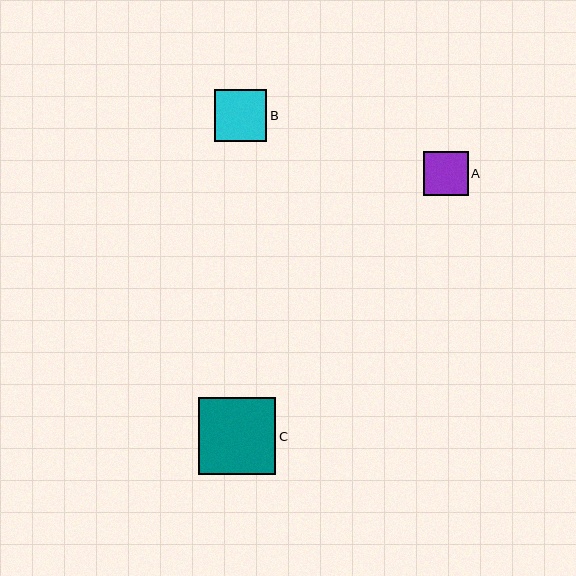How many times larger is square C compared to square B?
Square C is approximately 1.5 times the size of square B.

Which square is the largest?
Square C is the largest with a size of approximately 77 pixels.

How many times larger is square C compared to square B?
Square C is approximately 1.5 times the size of square B.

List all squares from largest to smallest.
From largest to smallest: C, B, A.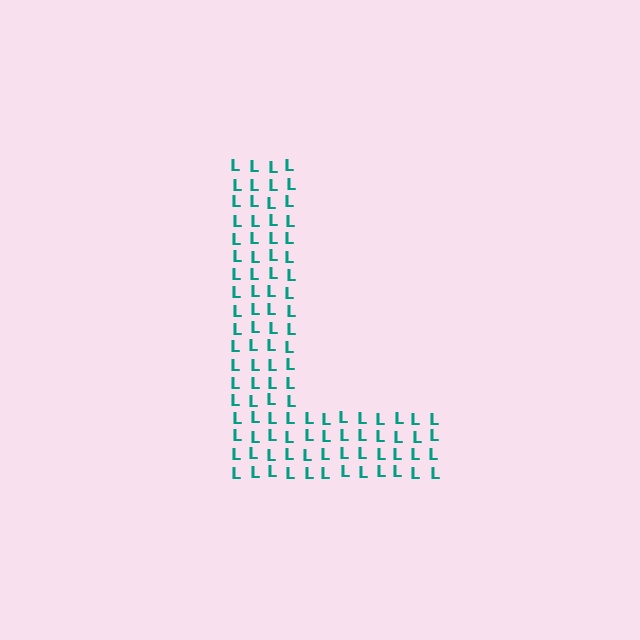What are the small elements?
The small elements are letter L's.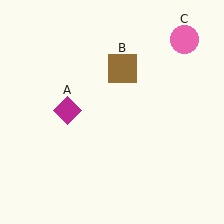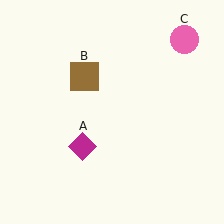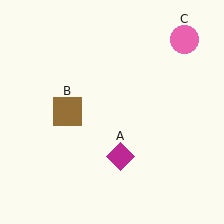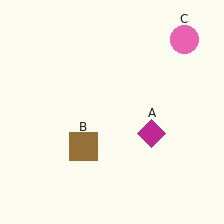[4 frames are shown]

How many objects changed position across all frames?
2 objects changed position: magenta diamond (object A), brown square (object B).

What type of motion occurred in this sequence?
The magenta diamond (object A), brown square (object B) rotated counterclockwise around the center of the scene.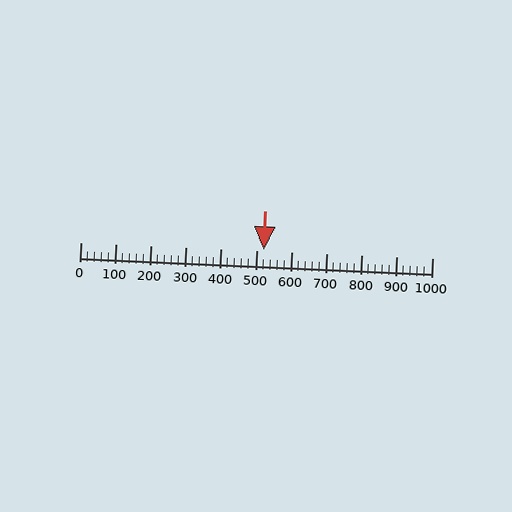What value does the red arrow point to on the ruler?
The red arrow points to approximately 520.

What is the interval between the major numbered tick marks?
The major tick marks are spaced 100 units apart.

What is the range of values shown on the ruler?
The ruler shows values from 0 to 1000.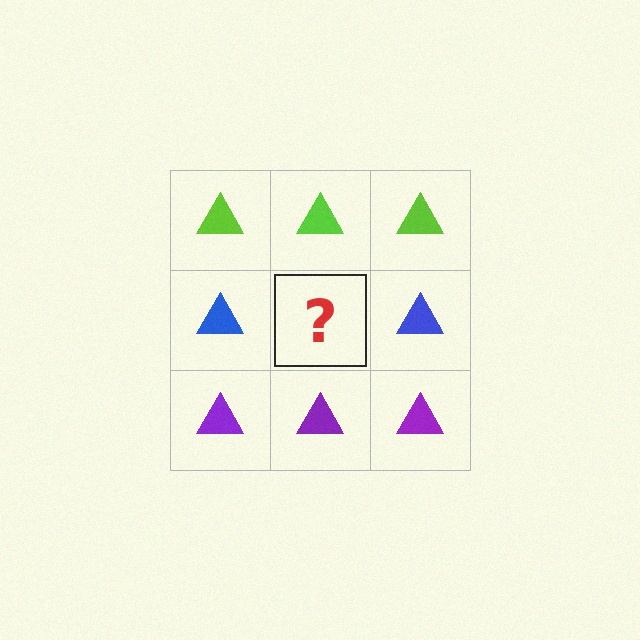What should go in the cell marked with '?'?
The missing cell should contain a blue triangle.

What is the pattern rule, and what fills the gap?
The rule is that each row has a consistent color. The gap should be filled with a blue triangle.